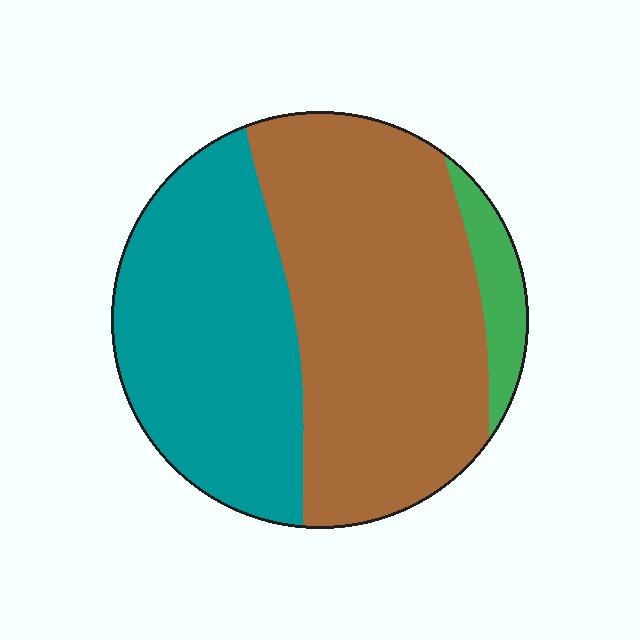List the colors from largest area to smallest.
From largest to smallest: brown, teal, green.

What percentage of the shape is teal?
Teal takes up about two fifths (2/5) of the shape.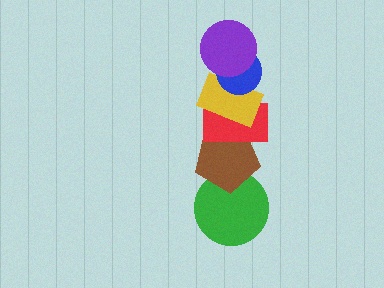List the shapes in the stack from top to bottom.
From top to bottom: the purple circle, the blue circle, the yellow rectangle, the red rectangle, the brown pentagon, the green circle.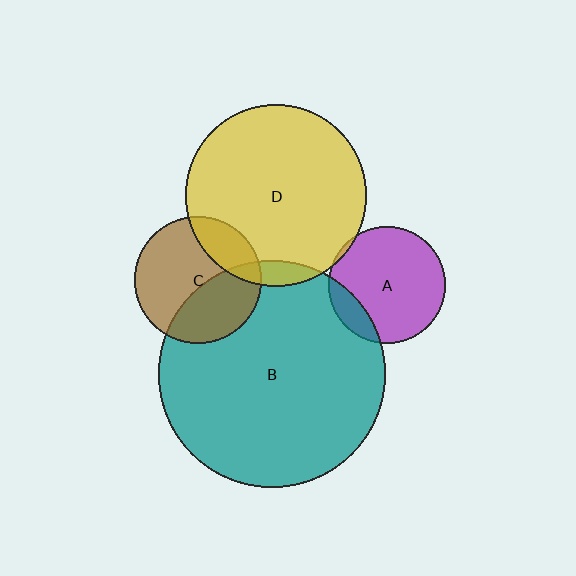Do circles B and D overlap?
Yes.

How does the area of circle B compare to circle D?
Approximately 1.6 times.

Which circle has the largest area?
Circle B (teal).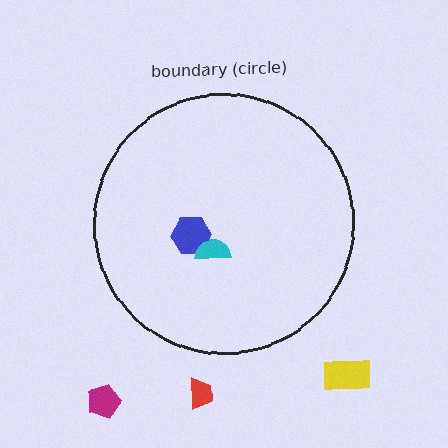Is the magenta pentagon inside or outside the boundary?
Outside.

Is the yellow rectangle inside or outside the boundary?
Outside.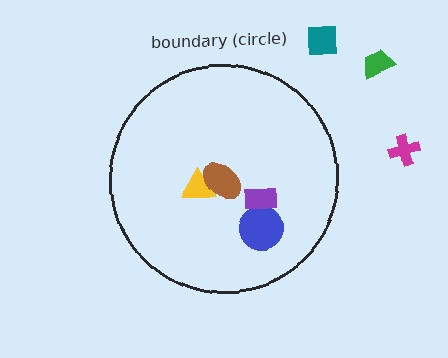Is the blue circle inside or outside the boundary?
Inside.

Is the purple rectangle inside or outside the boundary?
Inside.